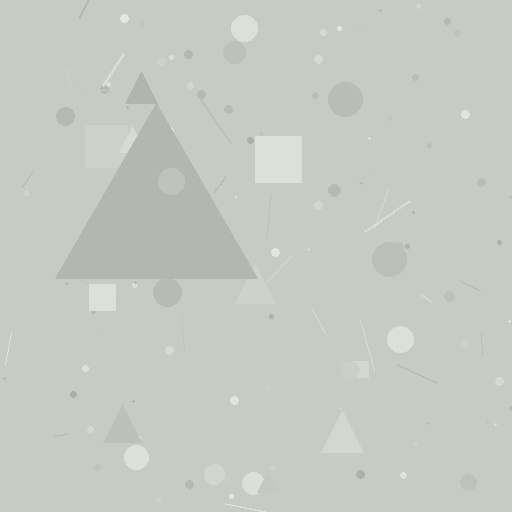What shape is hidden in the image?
A triangle is hidden in the image.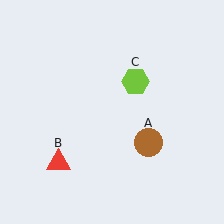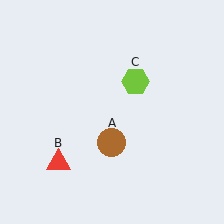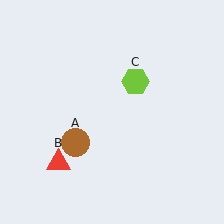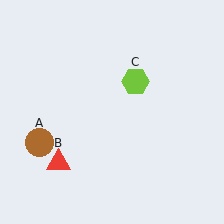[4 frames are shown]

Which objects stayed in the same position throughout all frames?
Red triangle (object B) and lime hexagon (object C) remained stationary.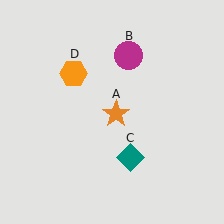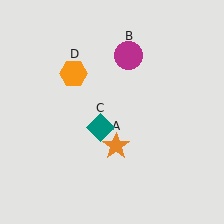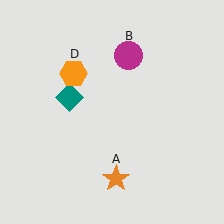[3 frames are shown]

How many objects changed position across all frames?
2 objects changed position: orange star (object A), teal diamond (object C).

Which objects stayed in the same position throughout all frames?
Magenta circle (object B) and orange hexagon (object D) remained stationary.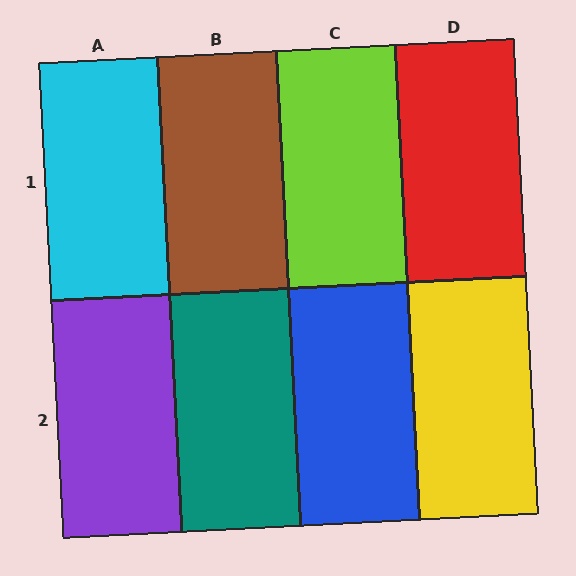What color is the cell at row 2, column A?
Purple.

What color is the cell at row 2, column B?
Teal.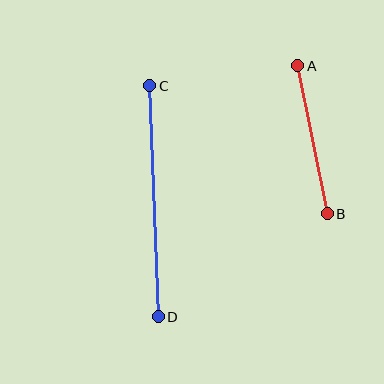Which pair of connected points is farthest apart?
Points C and D are farthest apart.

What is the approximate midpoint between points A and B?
The midpoint is at approximately (313, 140) pixels.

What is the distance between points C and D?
The distance is approximately 232 pixels.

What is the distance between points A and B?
The distance is approximately 151 pixels.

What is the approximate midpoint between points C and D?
The midpoint is at approximately (154, 201) pixels.